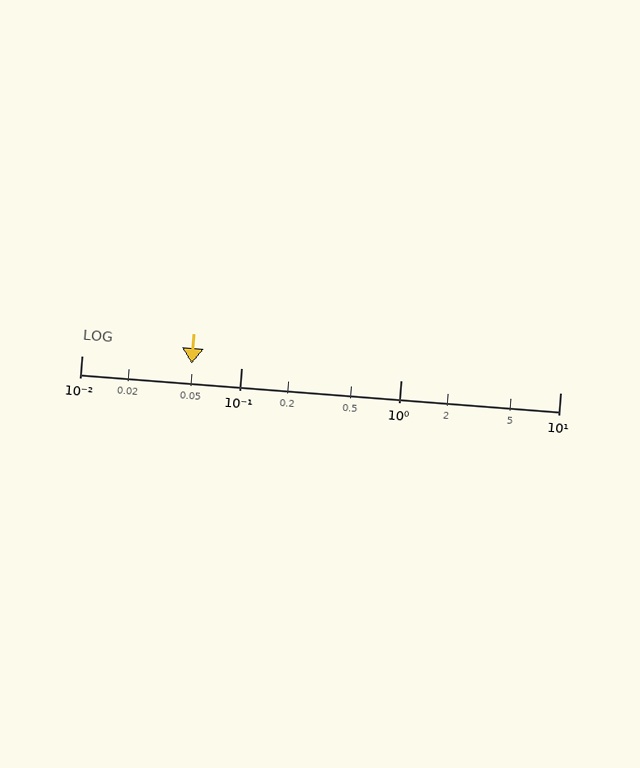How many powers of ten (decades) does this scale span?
The scale spans 3 decades, from 0.01 to 10.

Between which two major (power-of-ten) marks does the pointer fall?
The pointer is between 0.01 and 0.1.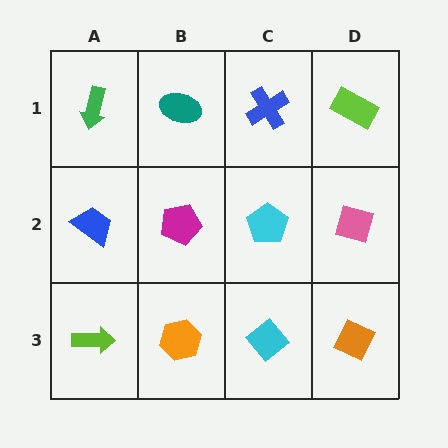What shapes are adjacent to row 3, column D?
A pink square (row 2, column D), a cyan diamond (row 3, column C).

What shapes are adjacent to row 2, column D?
A lime rectangle (row 1, column D), an orange diamond (row 3, column D), a cyan pentagon (row 2, column C).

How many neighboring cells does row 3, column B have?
3.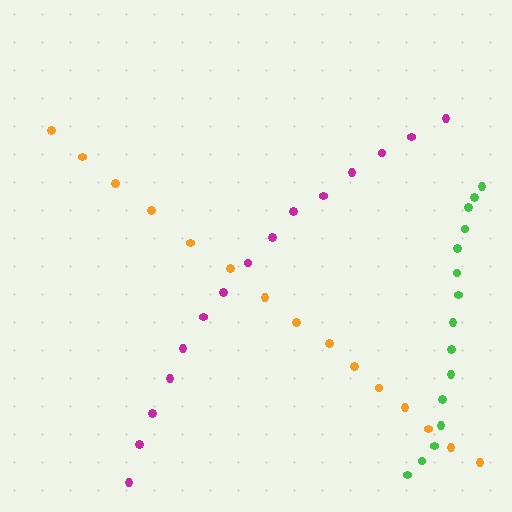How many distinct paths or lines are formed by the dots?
There are 3 distinct paths.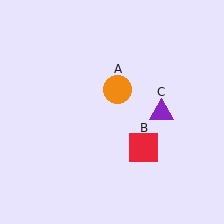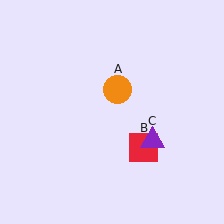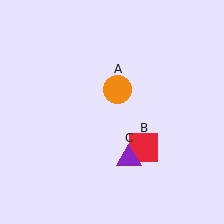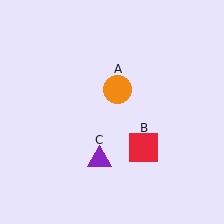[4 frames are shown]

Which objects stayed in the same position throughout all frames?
Orange circle (object A) and red square (object B) remained stationary.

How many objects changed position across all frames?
1 object changed position: purple triangle (object C).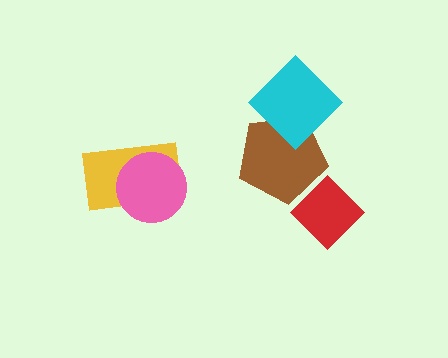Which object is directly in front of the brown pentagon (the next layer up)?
The cyan diamond is directly in front of the brown pentagon.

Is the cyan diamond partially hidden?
No, no other shape covers it.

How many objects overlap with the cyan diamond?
1 object overlaps with the cyan diamond.